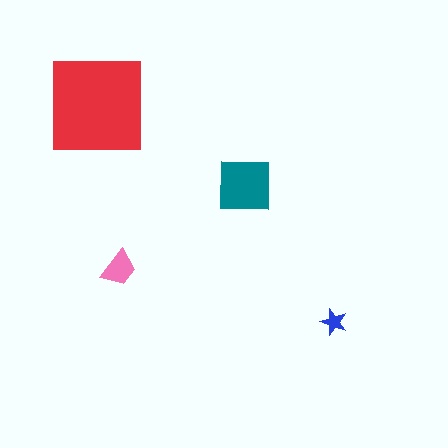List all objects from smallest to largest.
The blue star, the pink trapezoid, the teal square, the red square.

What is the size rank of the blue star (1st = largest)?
4th.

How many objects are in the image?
There are 4 objects in the image.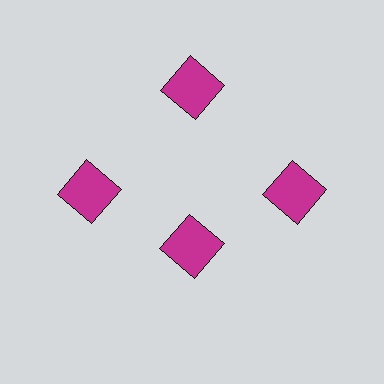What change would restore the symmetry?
The symmetry would be restored by moving it outward, back onto the ring so that all 4 squares sit at equal angles and equal distance from the center.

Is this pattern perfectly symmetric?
No. The 4 magenta squares are arranged in a ring, but one element near the 6 o'clock position is pulled inward toward the center, breaking the 4-fold rotational symmetry.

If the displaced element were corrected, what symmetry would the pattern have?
It would have 4-fold rotational symmetry — the pattern would map onto itself every 90 degrees.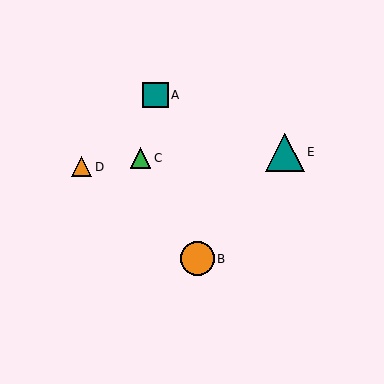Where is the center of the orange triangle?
The center of the orange triangle is at (82, 167).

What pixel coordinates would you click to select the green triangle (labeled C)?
Click at (140, 158) to select the green triangle C.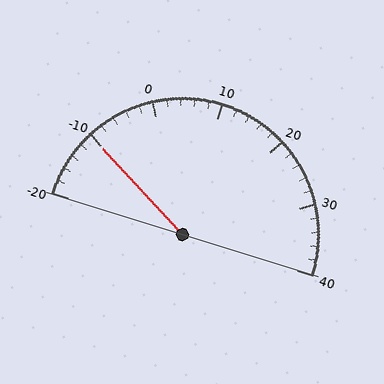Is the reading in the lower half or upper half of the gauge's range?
The reading is in the lower half of the range (-20 to 40).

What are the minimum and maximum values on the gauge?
The gauge ranges from -20 to 40.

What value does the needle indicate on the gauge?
The needle indicates approximately -10.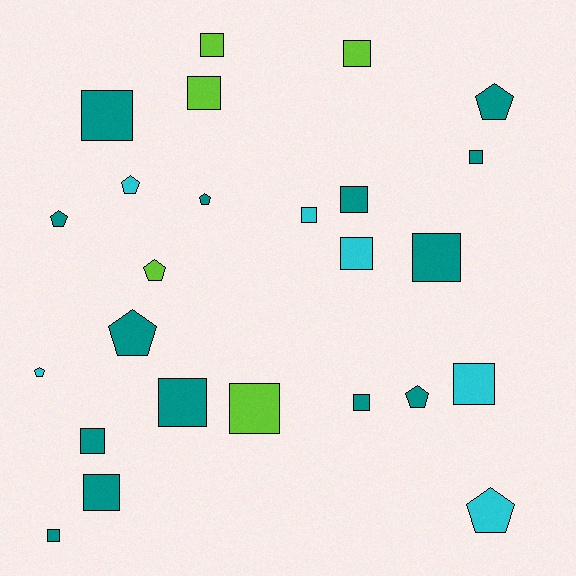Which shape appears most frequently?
Square, with 16 objects.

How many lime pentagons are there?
There is 1 lime pentagon.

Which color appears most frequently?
Teal, with 14 objects.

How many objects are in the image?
There are 25 objects.